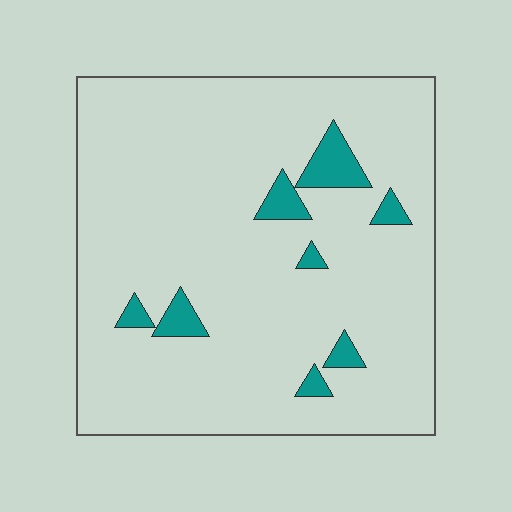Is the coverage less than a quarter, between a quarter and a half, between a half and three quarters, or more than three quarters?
Less than a quarter.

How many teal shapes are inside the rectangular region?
8.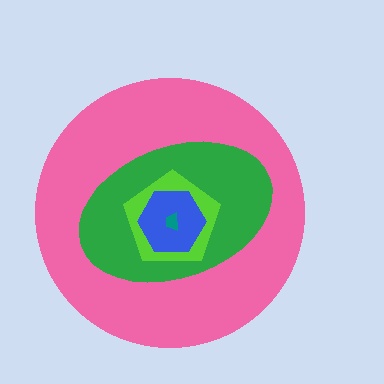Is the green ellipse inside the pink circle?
Yes.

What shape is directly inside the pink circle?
The green ellipse.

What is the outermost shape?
The pink circle.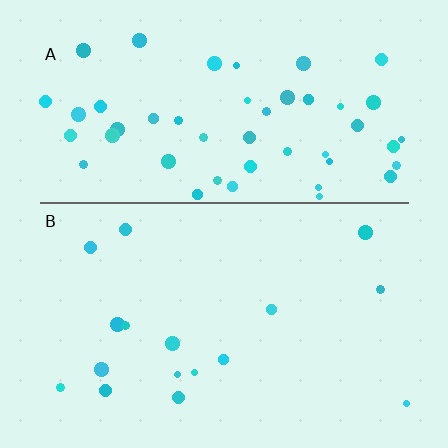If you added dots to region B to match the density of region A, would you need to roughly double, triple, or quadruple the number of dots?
Approximately triple.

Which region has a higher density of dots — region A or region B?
A (the top).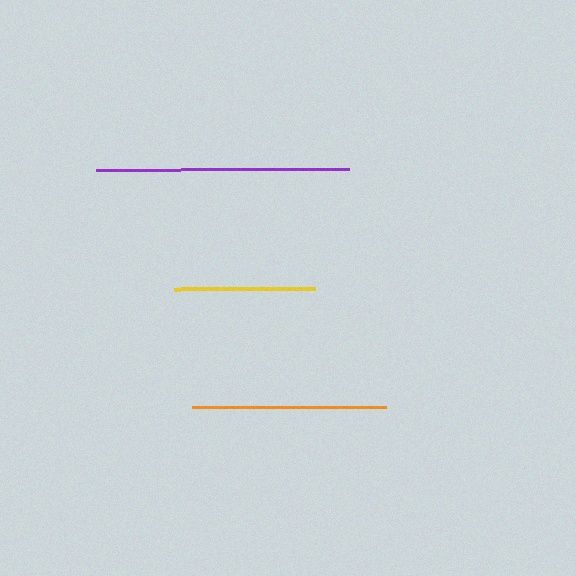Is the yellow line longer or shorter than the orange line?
The orange line is longer than the yellow line.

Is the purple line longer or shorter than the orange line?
The purple line is longer than the orange line.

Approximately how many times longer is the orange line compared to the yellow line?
The orange line is approximately 1.4 times the length of the yellow line.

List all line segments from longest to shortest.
From longest to shortest: purple, orange, yellow.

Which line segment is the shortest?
The yellow line is the shortest at approximately 140 pixels.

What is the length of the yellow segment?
The yellow segment is approximately 140 pixels long.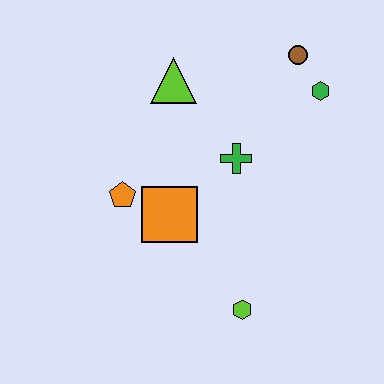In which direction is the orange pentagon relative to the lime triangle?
The orange pentagon is below the lime triangle.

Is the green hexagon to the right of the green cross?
Yes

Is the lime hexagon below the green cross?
Yes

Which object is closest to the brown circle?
The green hexagon is closest to the brown circle.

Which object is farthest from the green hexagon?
The lime hexagon is farthest from the green hexagon.